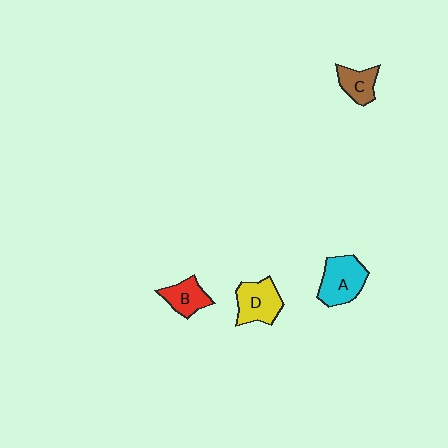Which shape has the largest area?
Shape A (cyan).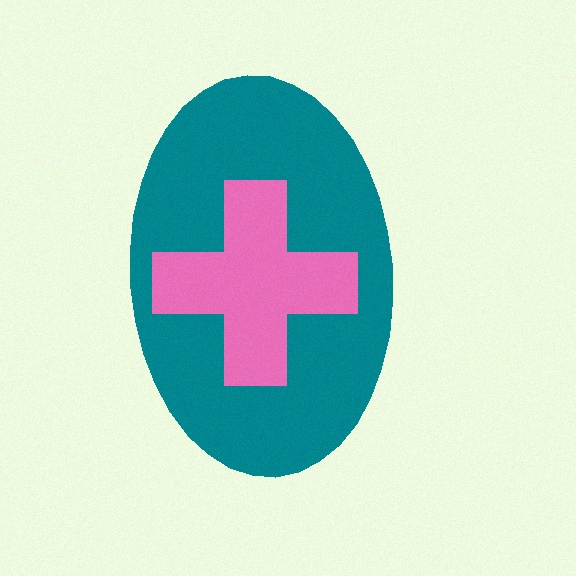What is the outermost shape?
The teal ellipse.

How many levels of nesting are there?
2.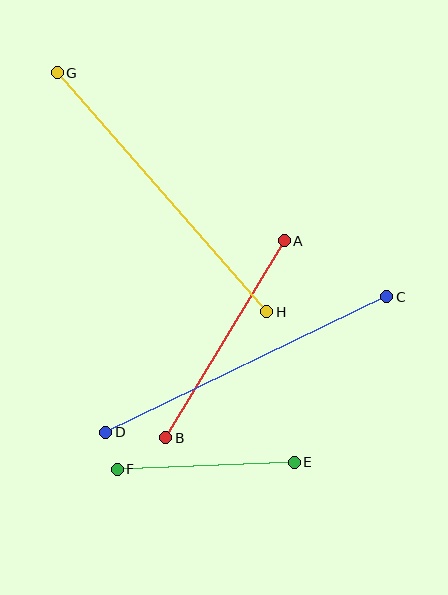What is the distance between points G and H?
The distance is approximately 318 pixels.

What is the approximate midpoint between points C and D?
The midpoint is at approximately (246, 364) pixels.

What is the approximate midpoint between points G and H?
The midpoint is at approximately (162, 192) pixels.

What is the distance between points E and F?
The distance is approximately 177 pixels.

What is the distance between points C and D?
The distance is approximately 312 pixels.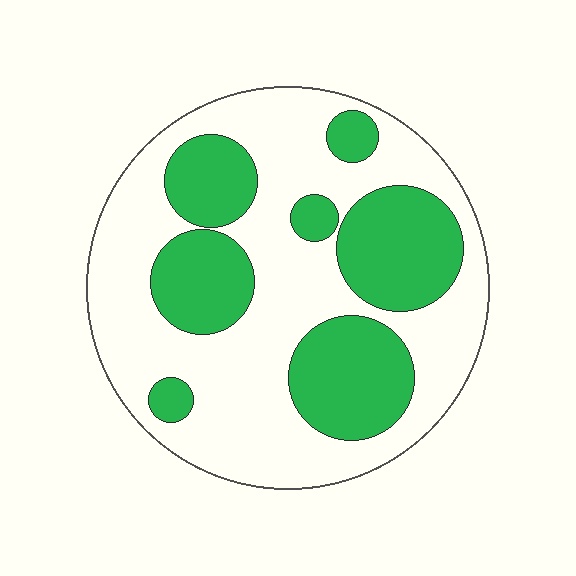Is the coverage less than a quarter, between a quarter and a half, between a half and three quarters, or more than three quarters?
Between a quarter and a half.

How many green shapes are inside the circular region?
7.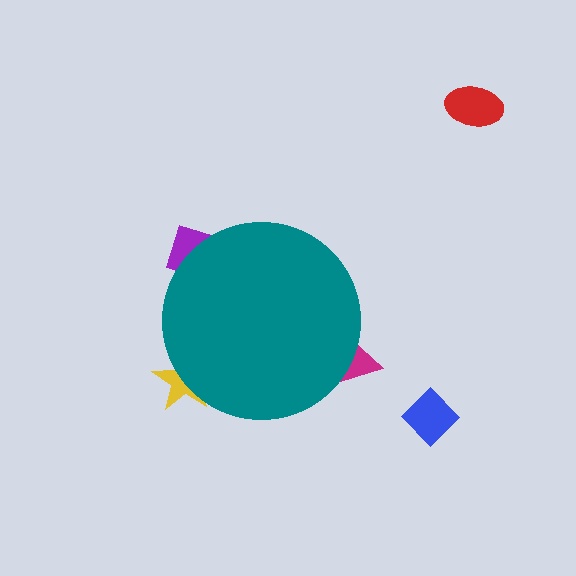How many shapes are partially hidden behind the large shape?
3 shapes are partially hidden.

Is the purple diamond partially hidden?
Yes, the purple diamond is partially hidden behind the teal circle.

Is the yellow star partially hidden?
Yes, the yellow star is partially hidden behind the teal circle.